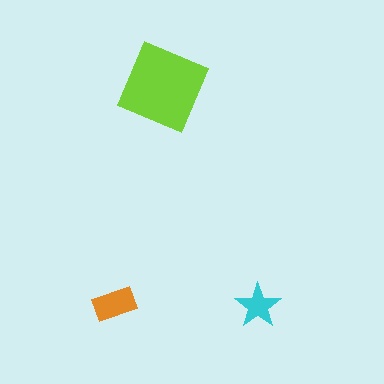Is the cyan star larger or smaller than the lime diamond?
Smaller.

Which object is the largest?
The lime diamond.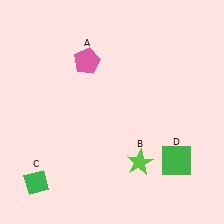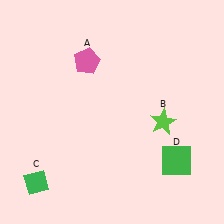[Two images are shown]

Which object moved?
The lime star (B) moved up.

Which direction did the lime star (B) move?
The lime star (B) moved up.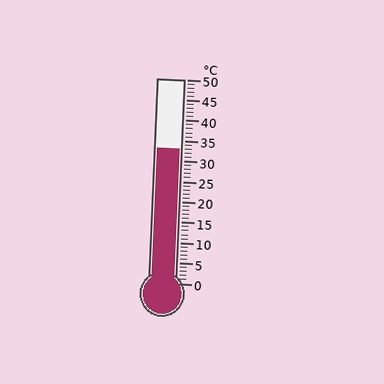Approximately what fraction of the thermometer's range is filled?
The thermometer is filled to approximately 65% of its range.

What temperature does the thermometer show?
The thermometer shows approximately 33°C.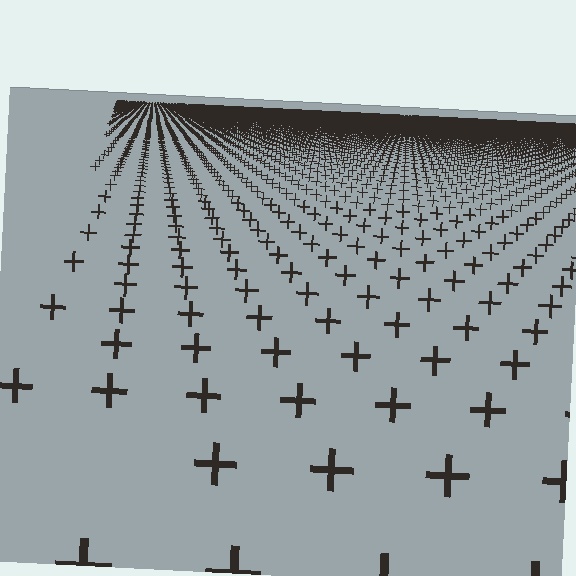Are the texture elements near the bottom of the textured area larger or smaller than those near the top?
Larger. Near the bottom, elements are closer to the viewer and appear at a bigger on-screen size.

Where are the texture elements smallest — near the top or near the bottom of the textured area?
Near the top.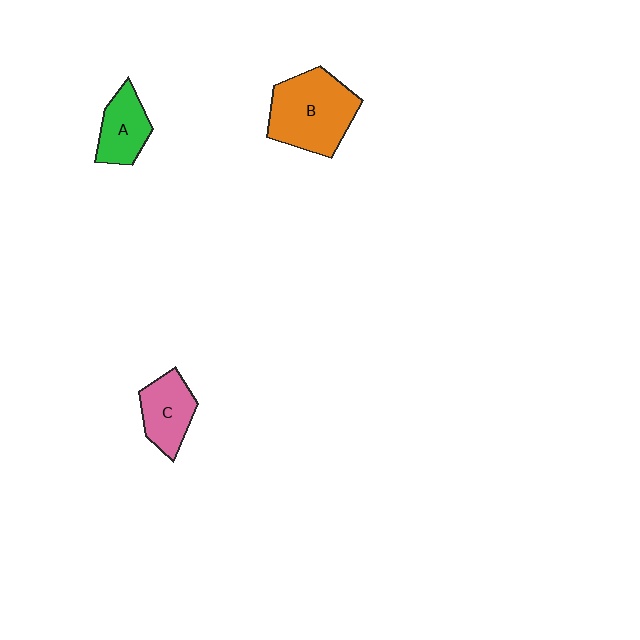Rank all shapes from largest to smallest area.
From largest to smallest: B (orange), C (pink), A (green).